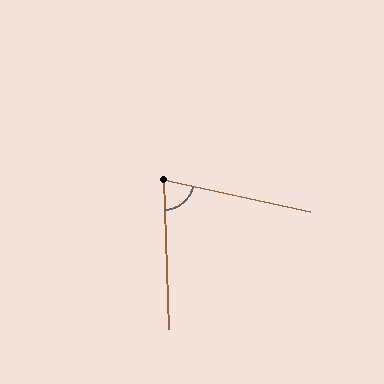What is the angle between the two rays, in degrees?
Approximately 76 degrees.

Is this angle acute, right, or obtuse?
It is acute.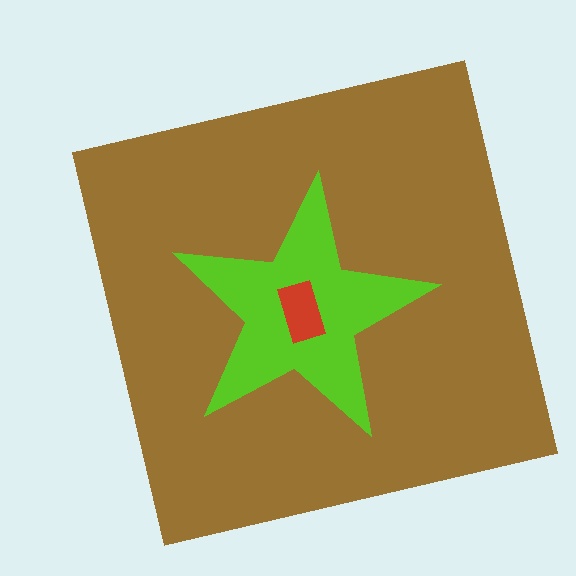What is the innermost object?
The red rectangle.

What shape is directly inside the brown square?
The lime star.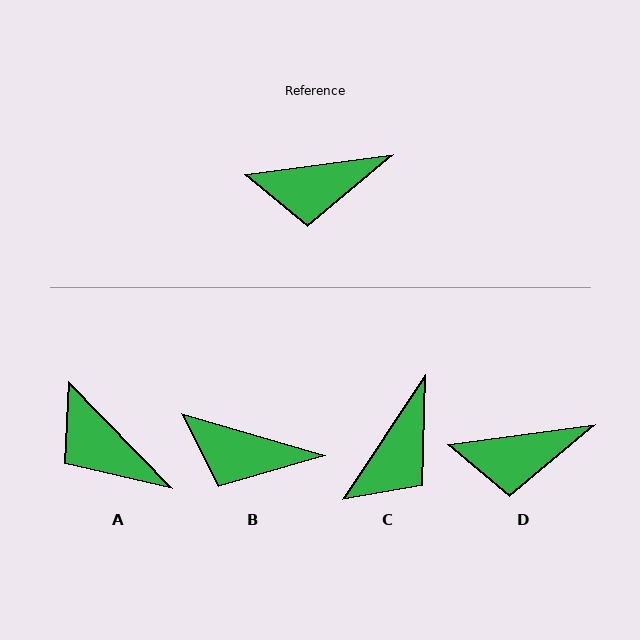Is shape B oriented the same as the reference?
No, it is off by about 24 degrees.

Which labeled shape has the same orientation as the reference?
D.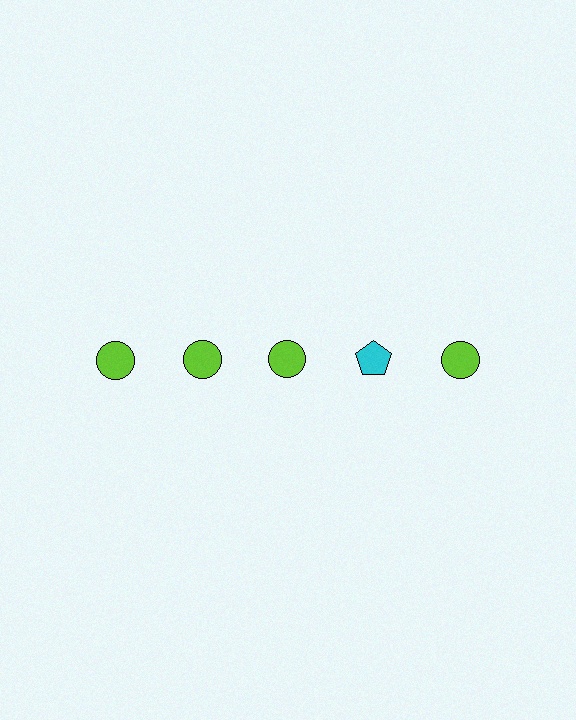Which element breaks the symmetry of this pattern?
The cyan pentagon in the top row, second from right column breaks the symmetry. All other shapes are lime circles.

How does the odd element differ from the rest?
It differs in both color (cyan instead of lime) and shape (pentagon instead of circle).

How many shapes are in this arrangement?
There are 5 shapes arranged in a grid pattern.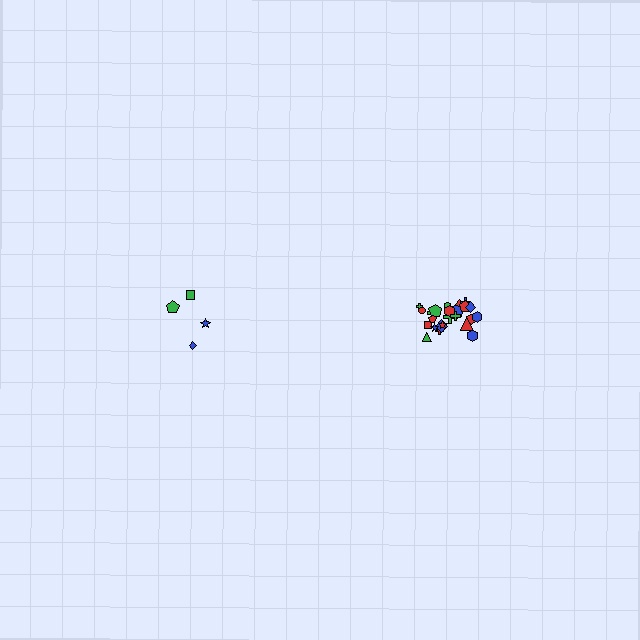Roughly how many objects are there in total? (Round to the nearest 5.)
Roughly 30 objects in total.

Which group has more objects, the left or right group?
The right group.